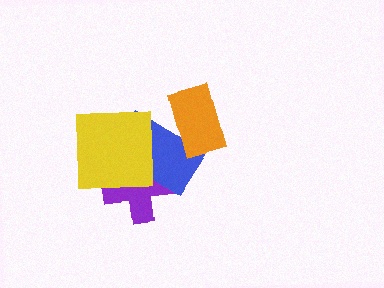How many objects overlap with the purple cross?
2 objects overlap with the purple cross.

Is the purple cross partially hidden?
Yes, it is partially covered by another shape.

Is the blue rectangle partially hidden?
Yes, it is partially covered by another shape.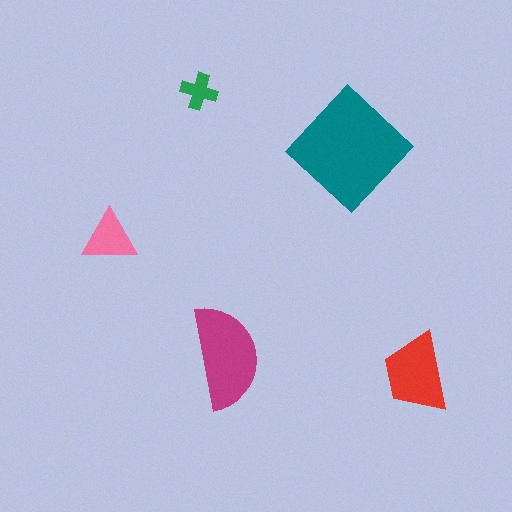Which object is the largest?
The teal diamond.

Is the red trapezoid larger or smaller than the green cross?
Larger.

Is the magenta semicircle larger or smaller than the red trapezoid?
Larger.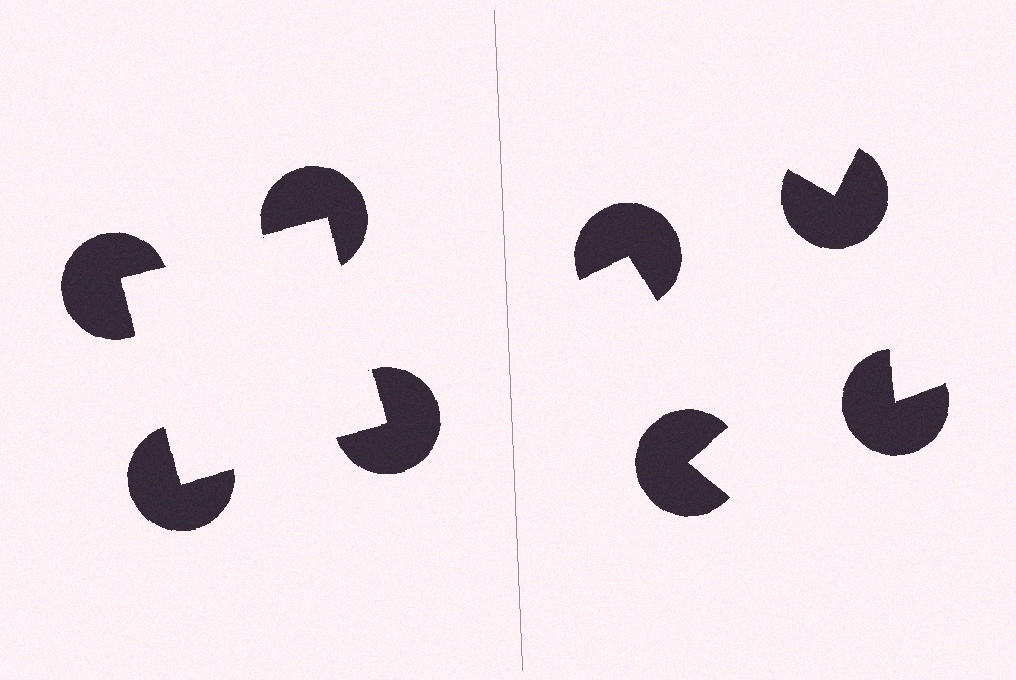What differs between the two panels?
The pac-man discs are positioned identically on both sides; only the wedge orientations differ. On the left they align to a square; on the right they are misaligned.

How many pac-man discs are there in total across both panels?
8 — 4 on each side.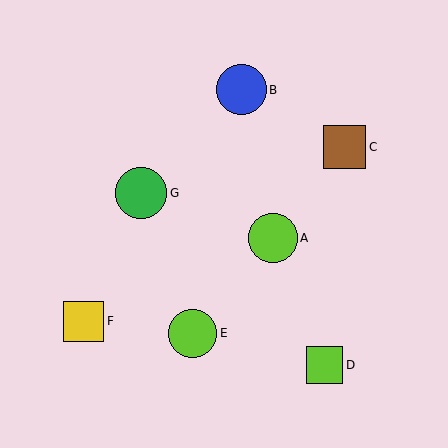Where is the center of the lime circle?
The center of the lime circle is at (273, 238).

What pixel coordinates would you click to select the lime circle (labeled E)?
Click at (193, 333) to select the lime circle E.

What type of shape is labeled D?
Shape D is a lime square.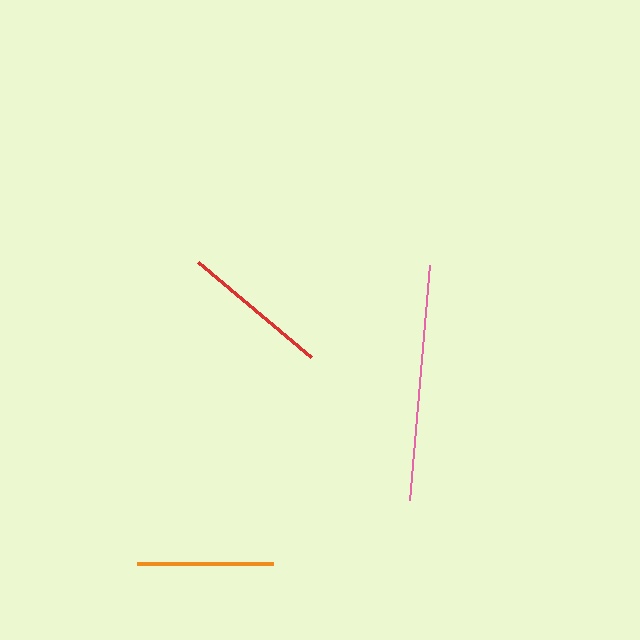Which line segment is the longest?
The pink line is the longest at approximately 236 pixels.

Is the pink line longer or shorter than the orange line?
The pink line is longer than the orange line.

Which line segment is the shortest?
The orange line is the shortest at approximately 136 pixels.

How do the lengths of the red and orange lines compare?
The red and orange lines are approximately the same length.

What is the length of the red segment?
The red segment is approximately 148 pixels long.